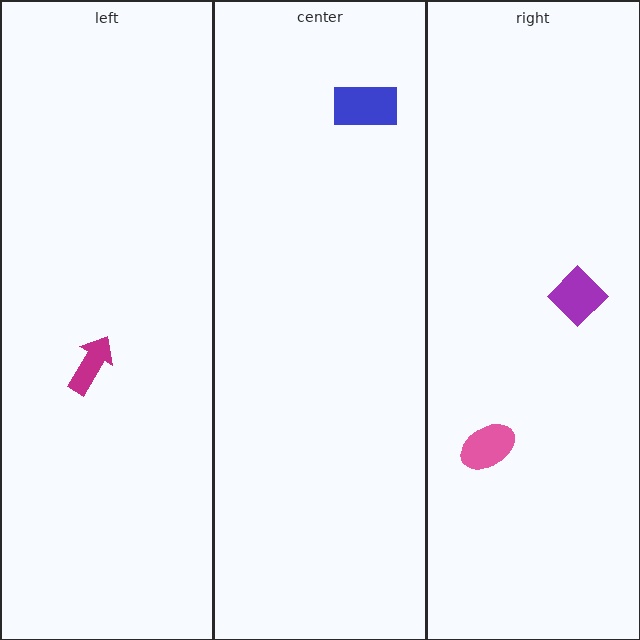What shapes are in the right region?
The pink ellipse, the purple diamond.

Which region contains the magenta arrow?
The left region.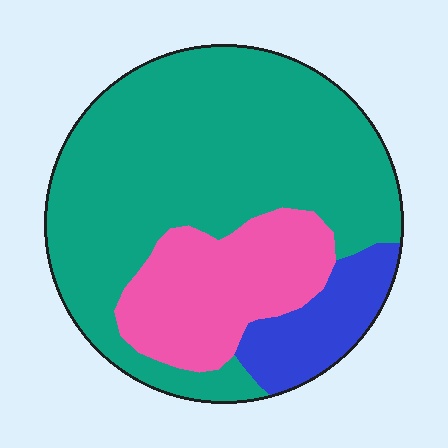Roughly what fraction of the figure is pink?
Pink covers 23% of the figure.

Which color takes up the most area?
Teal, at roughly 65%.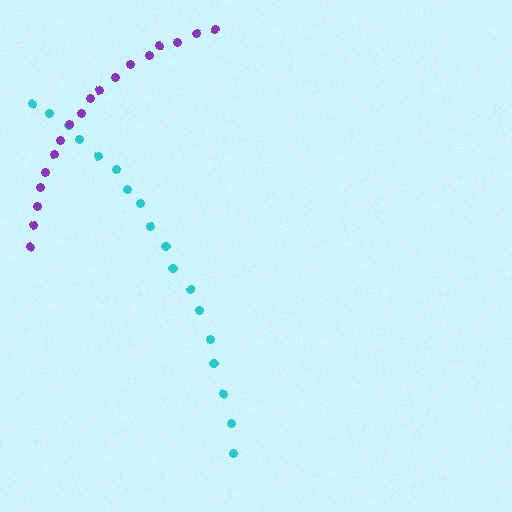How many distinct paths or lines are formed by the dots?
There are 2 distinct paths.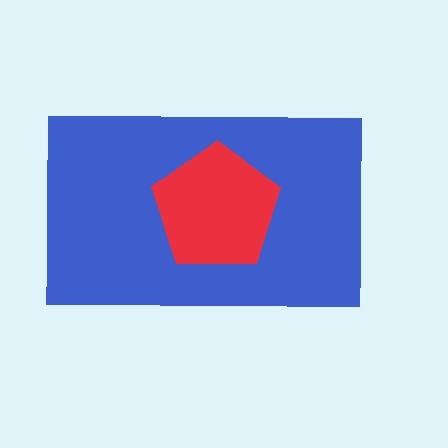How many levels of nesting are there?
2.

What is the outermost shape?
The blue rectangle.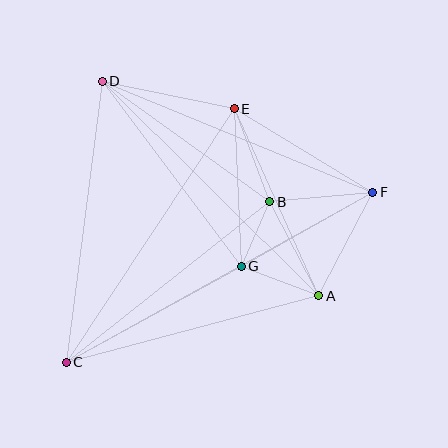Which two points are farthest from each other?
Points C and F are farthest from each other.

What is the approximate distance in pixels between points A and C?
The distance between A and C is approximately 261 pixels.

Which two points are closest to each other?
Points B and G are closest to each other.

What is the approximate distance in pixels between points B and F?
The distance between B and F is approximately 103 pixels.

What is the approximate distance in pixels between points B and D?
The distance between B and D is approximately 206 pixels.